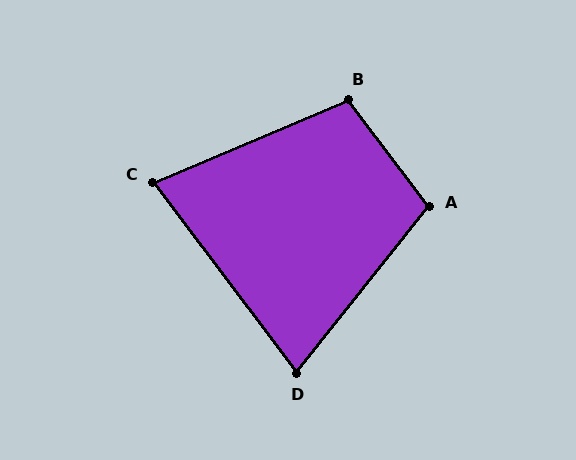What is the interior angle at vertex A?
Approximately 104 degrees (obtuse).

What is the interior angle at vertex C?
Approximately 76 degrees (acute).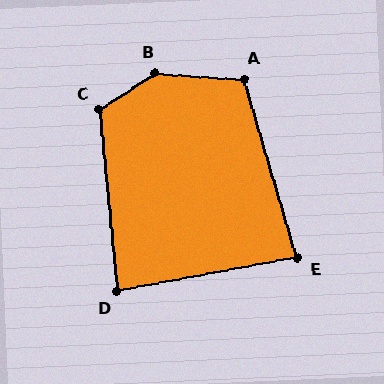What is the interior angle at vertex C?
Approximately 117 degrees (obtuse).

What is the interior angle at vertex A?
Approximately 110 degrees (obtuse).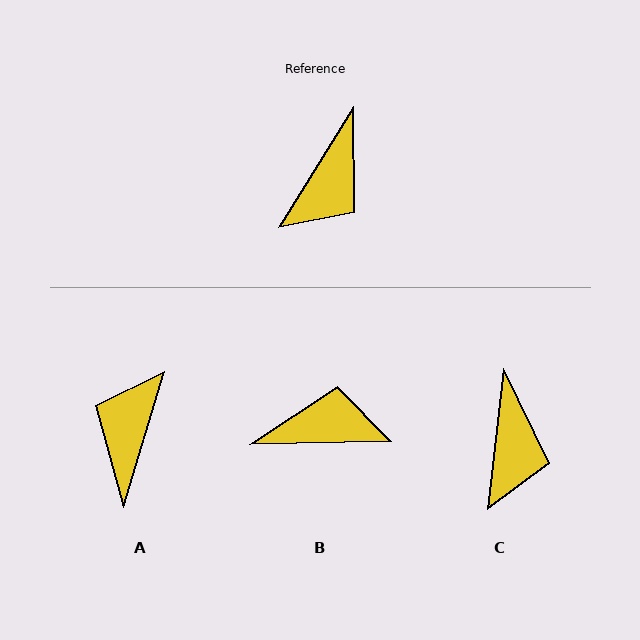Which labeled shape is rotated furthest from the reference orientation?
A, about 165 degrees away.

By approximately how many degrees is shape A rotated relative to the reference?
Approximately 165 degrees clockwise.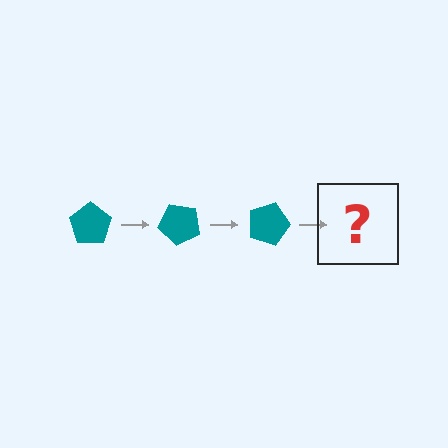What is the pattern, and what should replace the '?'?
The pattern is that the pentagon rotates 45 degrees each step. The '?' should be a teal pentagon rotated 135 degrees.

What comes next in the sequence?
The next element should be a teal pentagon rotated 135 degrees.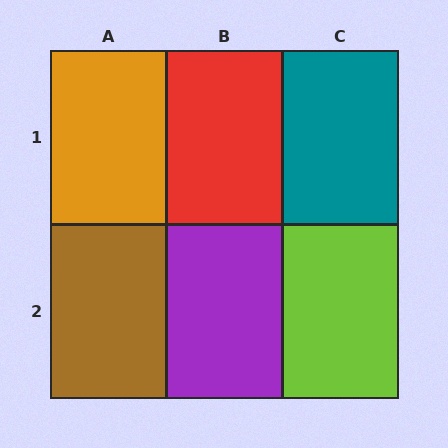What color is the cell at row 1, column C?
Teal.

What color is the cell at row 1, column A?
Orange.